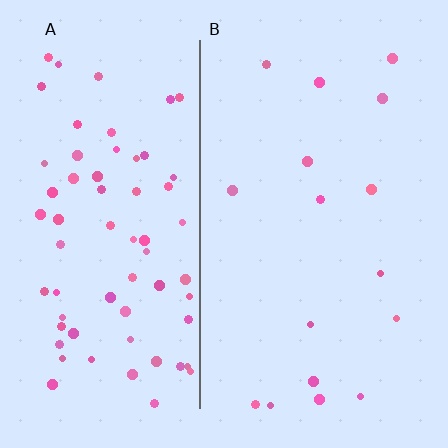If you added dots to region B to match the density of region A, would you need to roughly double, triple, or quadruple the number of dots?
Approximately quadruple.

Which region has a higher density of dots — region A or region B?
A (the left).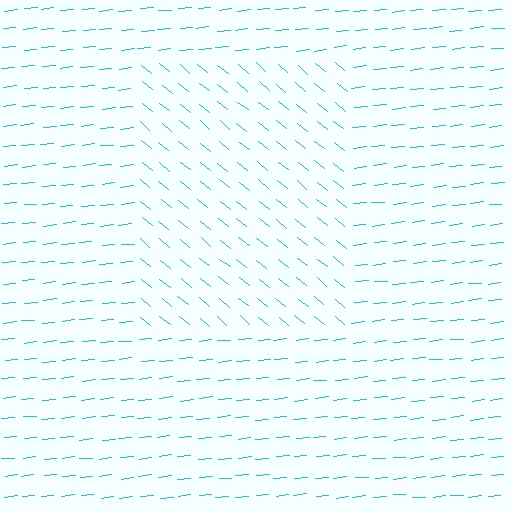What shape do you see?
I see a rectangle.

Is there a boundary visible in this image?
Yes, there is a texture boundary formed by a change in line orientation.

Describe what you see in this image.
The image is filled with small cyan line segments. A rectangle region in the image has lines oriented differently from the surrounding lines, creating a visible texture boundary.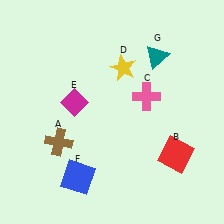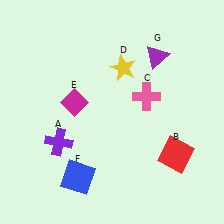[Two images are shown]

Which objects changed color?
A changed from brown to purple. G changed from teal to purple.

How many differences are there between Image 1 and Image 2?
There are 2 differences between the two images.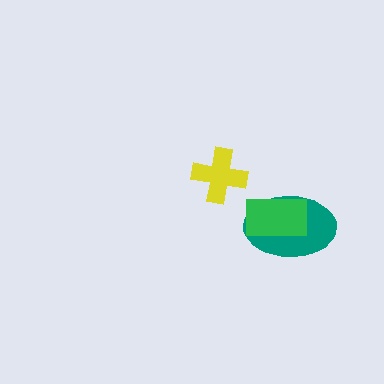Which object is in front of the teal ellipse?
The green rectangle is in front of the teal ellipse.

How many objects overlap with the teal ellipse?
1 object overlaps with the teal ellipse.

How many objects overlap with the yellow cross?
0 objects overlap with the yellow cross.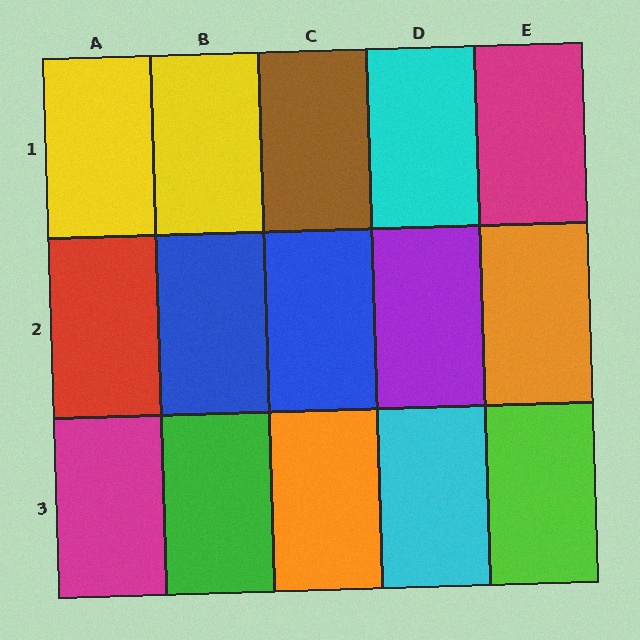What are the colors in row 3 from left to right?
Magenta, green, orange, cyan, lime.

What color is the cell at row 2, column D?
Purple.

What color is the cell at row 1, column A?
Yellow.